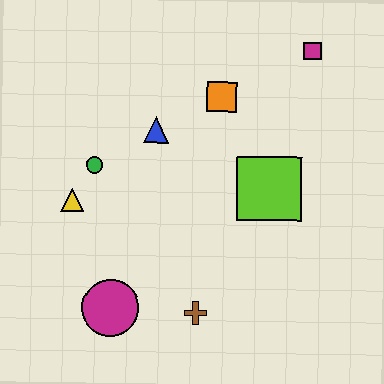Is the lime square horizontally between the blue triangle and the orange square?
No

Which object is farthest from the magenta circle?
The magenta square is farthest from the magenta circle.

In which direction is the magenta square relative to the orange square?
The magenta square is to the right of the orange square.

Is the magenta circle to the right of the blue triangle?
No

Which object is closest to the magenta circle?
The brown cross is closest to the magenta circle.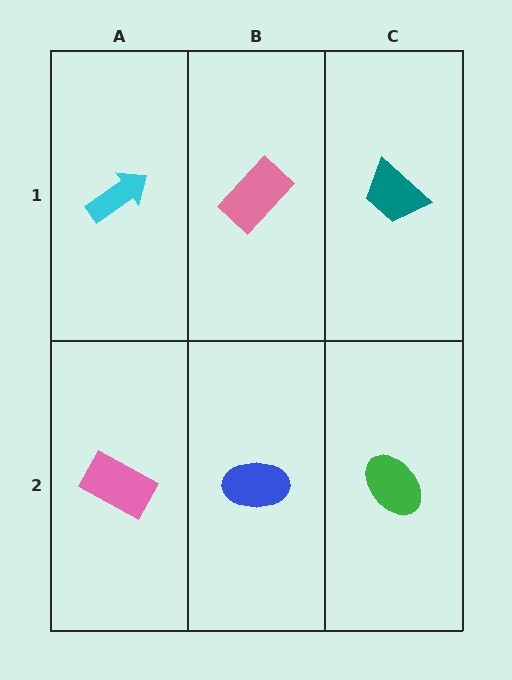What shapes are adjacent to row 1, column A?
A pink rectangle (row 2, column A), a pink rectangle (row 1, column B).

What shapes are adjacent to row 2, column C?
A teal trapezoid (row 1, column C), a blue ellipse (row 2, column B).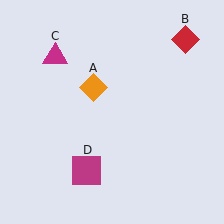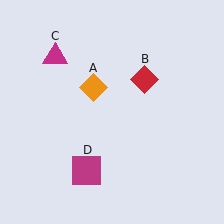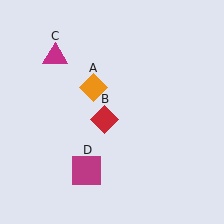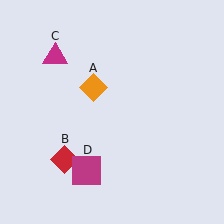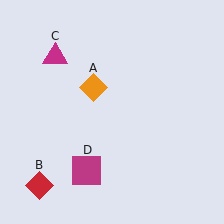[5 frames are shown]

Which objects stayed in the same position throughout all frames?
Orange diamond (object A) and magenta triangle (object C) and magenta square (object D) remained stationary.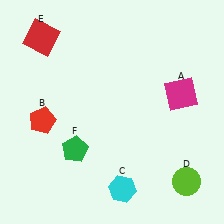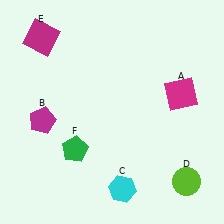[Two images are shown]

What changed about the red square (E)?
In Image 1, E is red. In Image 2, it changed to magenta.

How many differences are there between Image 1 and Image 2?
There are 2 differences between the two images.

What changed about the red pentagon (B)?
In Image 1, B is red. In Image 2, it changed to magenta.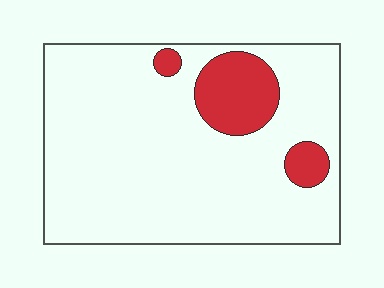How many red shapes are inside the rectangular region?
3.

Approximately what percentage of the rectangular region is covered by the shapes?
Approximately 15%.